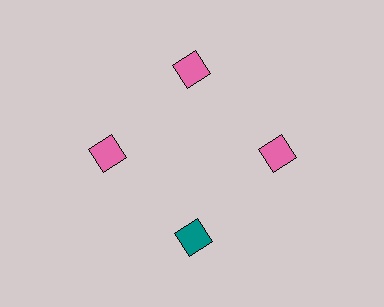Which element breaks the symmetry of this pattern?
The teal diamond at roughly the 6 o'clock position breaks the symmetry. All other shapes are pink diamonds.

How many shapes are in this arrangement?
There are 4 shapes arranged in a ring pattern.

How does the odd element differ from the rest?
It has a different color: teal instead of pink.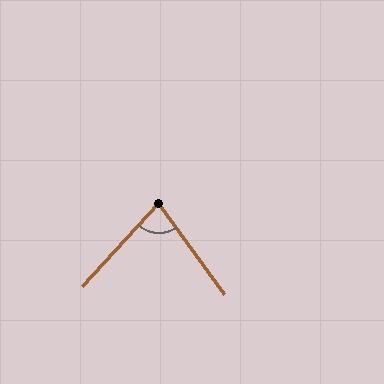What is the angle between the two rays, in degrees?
Approximately 78 degrees.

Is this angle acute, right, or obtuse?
It is acute.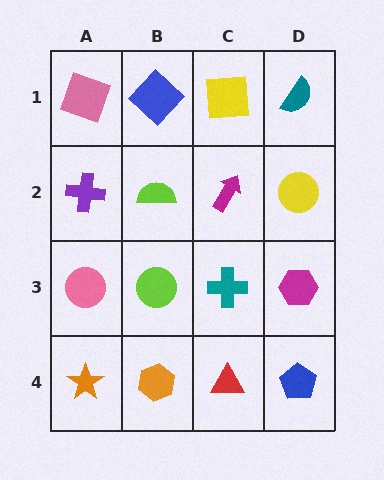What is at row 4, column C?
A red triangle.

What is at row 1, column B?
A blue diamond.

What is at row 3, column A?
A pink circle.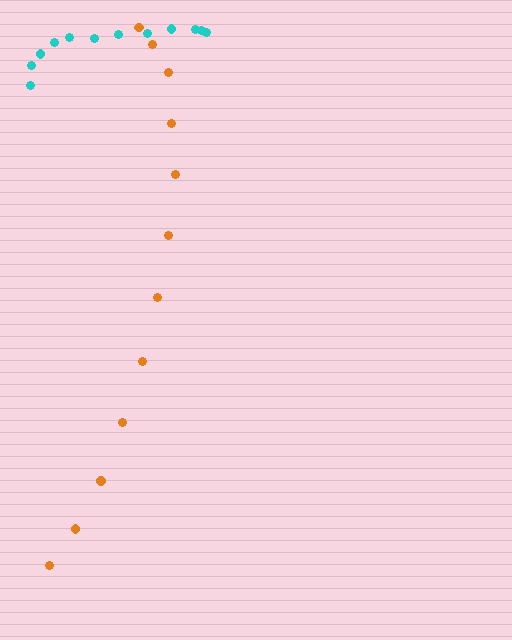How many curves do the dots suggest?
There are 2 distinct paths.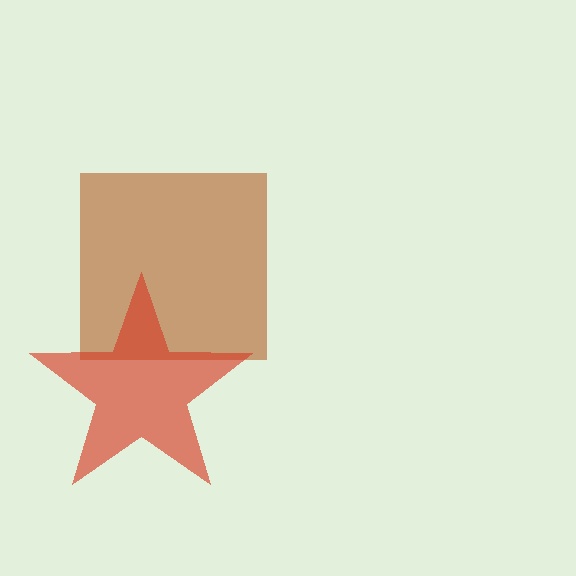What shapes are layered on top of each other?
The layered shapes are: a brown square, a red star.